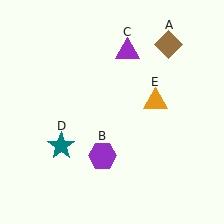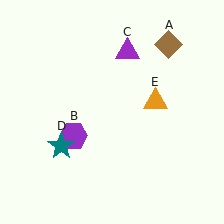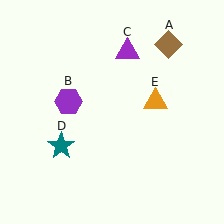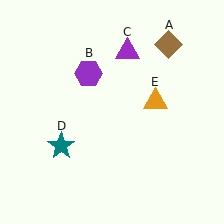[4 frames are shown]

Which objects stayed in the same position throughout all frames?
Brown diamond (object A) and purple triangle (object C) and teal star (object D) and orange triangle (object E) remained stationary.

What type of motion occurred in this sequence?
The purple hexagon (object B) rotated clockwise around the center of the scene.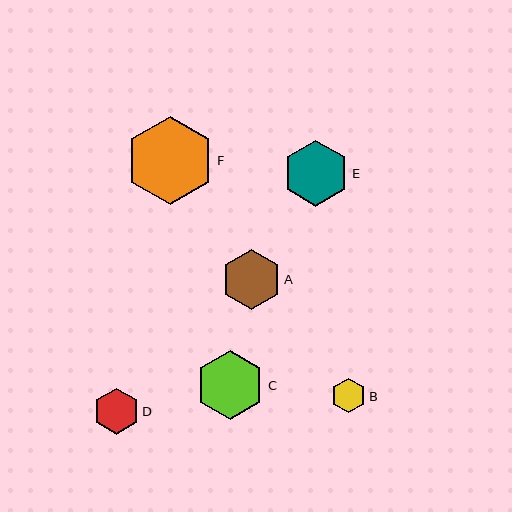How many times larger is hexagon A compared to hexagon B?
Hexagon A is approximately 1.8 times the size of hexagon B.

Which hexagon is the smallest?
Hexagon B is the smallest with a size of approximately 34 pixels.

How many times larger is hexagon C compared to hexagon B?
Hexagon C is approximately 2.0 times the size of hexagon B.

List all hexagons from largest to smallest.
From largest to smallest: F, C, E, A, D, B.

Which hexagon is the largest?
Hexagon F is the largest with a size of approximately 89 pixels.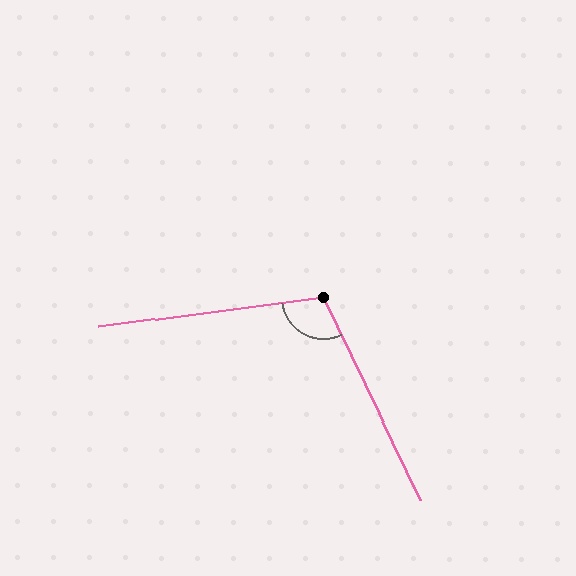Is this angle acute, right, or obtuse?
It is obtuse.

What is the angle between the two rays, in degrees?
Approximately 108 degrees.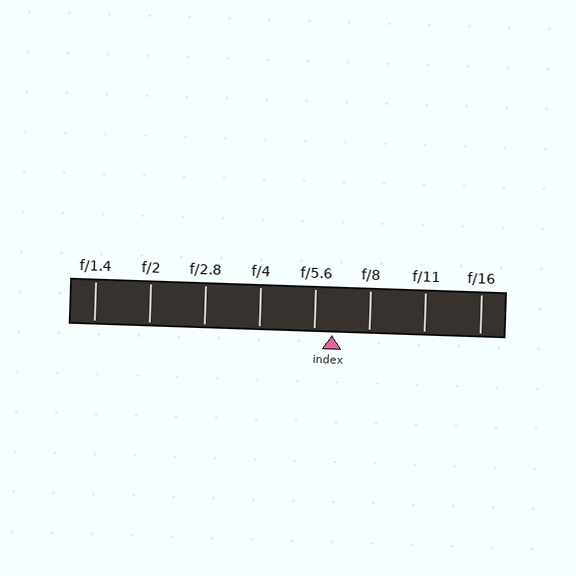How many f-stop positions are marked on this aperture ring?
There are 8 f-stop positions marked.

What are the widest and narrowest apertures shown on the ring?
The widest aperture shown is f/1.4 and the narrowest is f/16.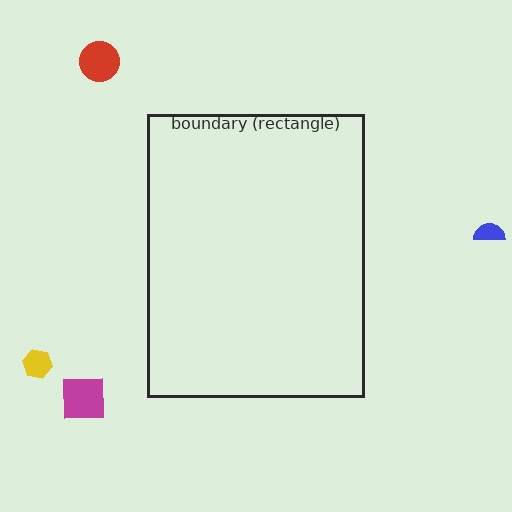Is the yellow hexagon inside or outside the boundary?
Outside.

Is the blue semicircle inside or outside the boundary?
Outside.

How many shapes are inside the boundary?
0 inside, 4 outside.